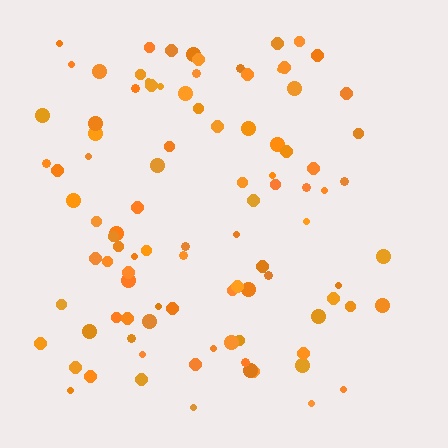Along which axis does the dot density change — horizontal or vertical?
Horizontal.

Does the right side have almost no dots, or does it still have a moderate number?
Still a moderate number, just noticeably fewer than the left.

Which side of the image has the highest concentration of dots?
The left.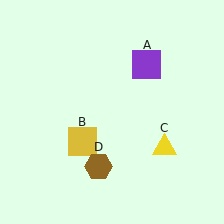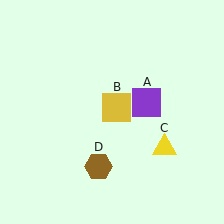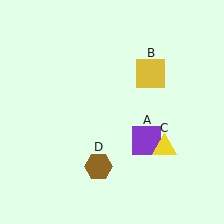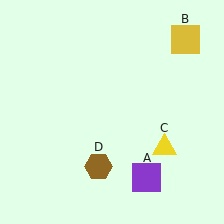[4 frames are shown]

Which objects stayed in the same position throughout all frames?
Yellow triangle (object C) and brown hexagon (object D) remained stationary.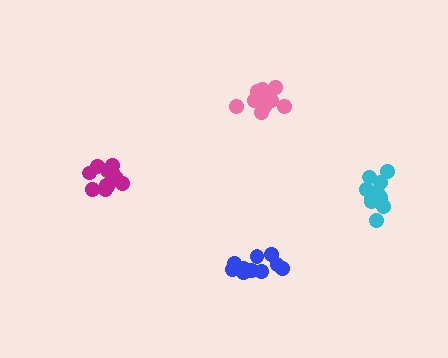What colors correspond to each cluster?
The clusters are colored: blue, magenta, cyan, pink.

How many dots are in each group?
Group 1: 10 dots, Group 2: 13 dots, Group 3: 11 dots, Group 4: 11 dots (45 total).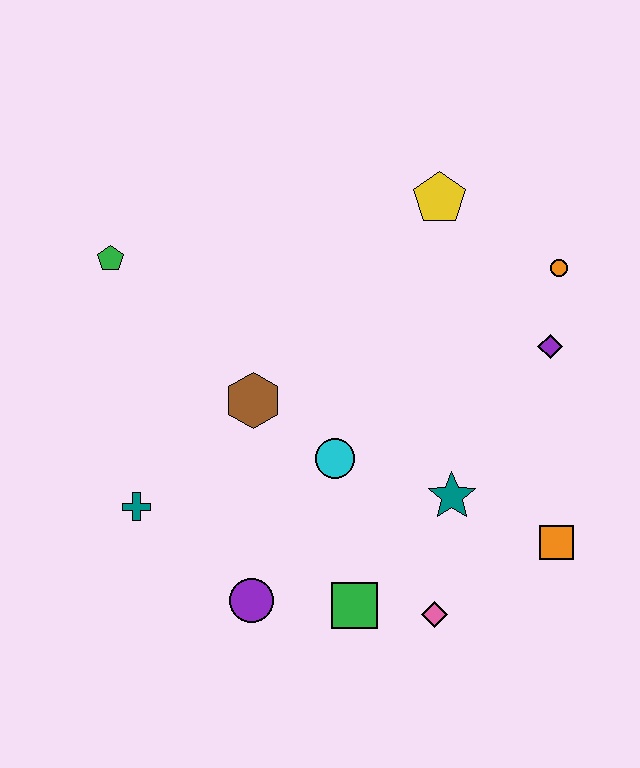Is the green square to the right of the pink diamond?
No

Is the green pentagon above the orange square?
Yes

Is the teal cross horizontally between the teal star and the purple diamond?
No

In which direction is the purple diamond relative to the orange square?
The purple diamond is above the orange square.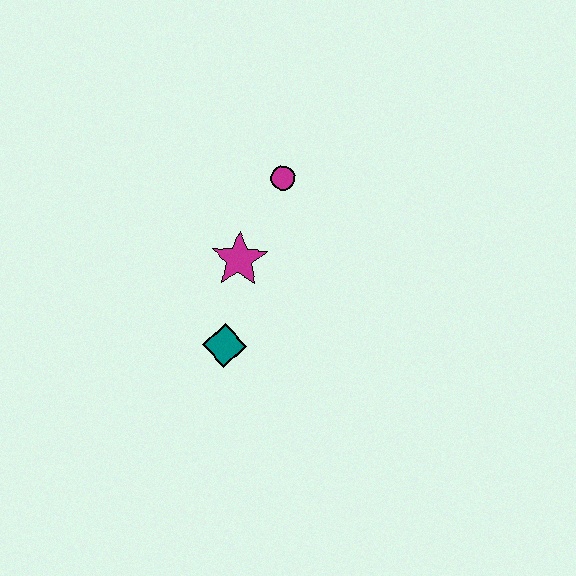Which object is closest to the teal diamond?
The magenta star is closest to the teal diamond.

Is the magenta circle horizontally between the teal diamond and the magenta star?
No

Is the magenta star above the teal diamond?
Yes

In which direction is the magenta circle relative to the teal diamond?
The magenta circle is above the teal diamond.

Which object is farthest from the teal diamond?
The magenta circle is farthest from the teal diamond.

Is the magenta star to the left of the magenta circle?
Yes